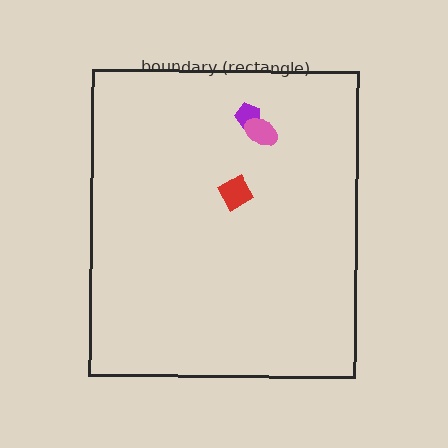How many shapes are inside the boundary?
3 inside, 0 outside.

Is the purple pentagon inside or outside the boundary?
Inside.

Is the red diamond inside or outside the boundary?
Inside.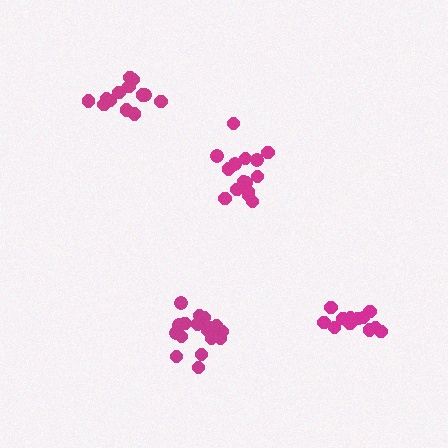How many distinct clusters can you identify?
There are 4 distinct clusters.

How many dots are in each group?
Group 1: 15 dots, Group 2: 12 dots, Group 3: 17 dots, Group 4: 13 dots (57 total).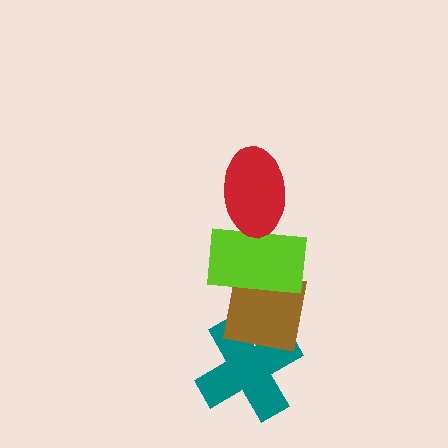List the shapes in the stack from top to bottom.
From top to bottom: the red ellipse, the lime rectangle, the brown square, the teal cross.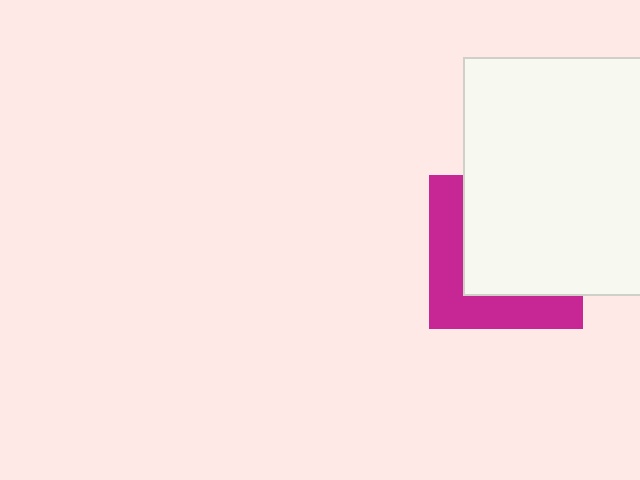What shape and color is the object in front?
The object in front is a white square.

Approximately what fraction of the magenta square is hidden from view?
Roughly 61% of the magenta square is hidden behind the white square.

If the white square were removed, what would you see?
You would see the complete magenta square.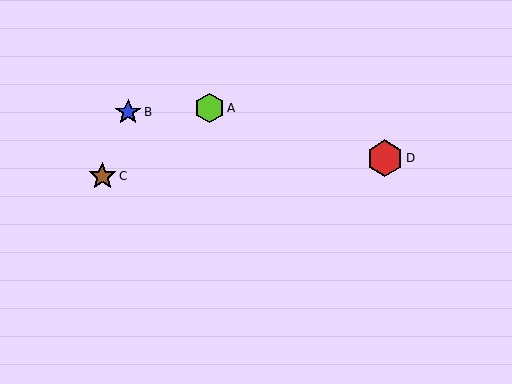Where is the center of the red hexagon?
The center of the red hexagon is at (385, 158).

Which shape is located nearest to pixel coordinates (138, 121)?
The blue star (labeled B) at (128, 112) is nearest to that location.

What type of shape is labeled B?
Shape B is a blue star.